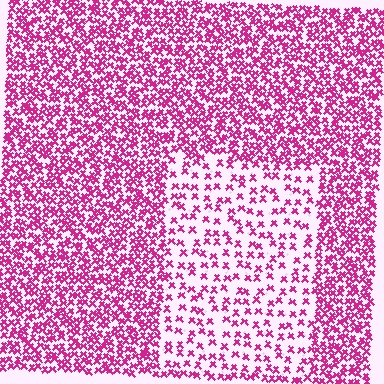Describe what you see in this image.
The image contains small magenta elements arranged at two different densities. A rectangle-shaped region is visible where the elements are less densely packed than the surrounding area.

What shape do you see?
I see a rectangle.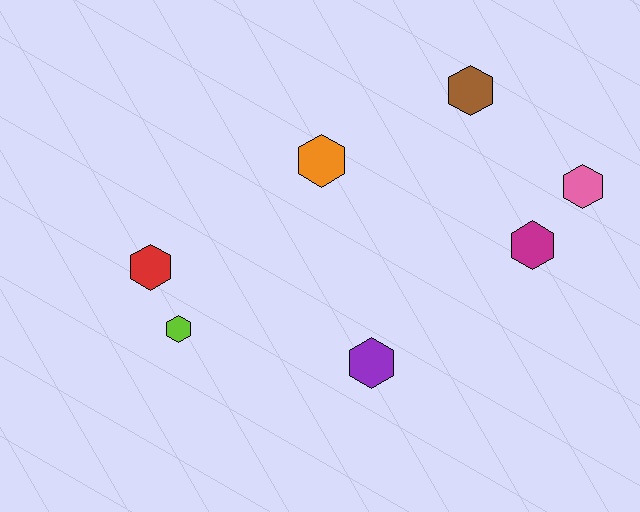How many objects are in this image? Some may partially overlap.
There are 7 objects.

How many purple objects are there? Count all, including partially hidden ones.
There is 1 purple object.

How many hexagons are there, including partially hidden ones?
There are 7 hexagons.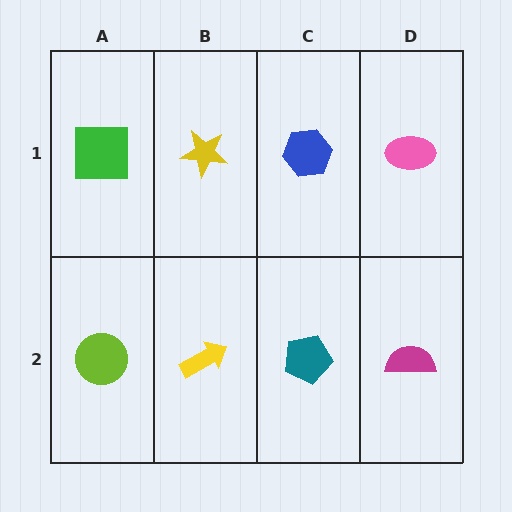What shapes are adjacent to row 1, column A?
A lime circle (row 2, column A), a yellow star (row 1, column B).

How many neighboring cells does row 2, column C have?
3.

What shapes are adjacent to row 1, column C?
A teal pentagon (row 2, column C), a yellow star (row 1, column B), a pink ellipse (row 1, column D).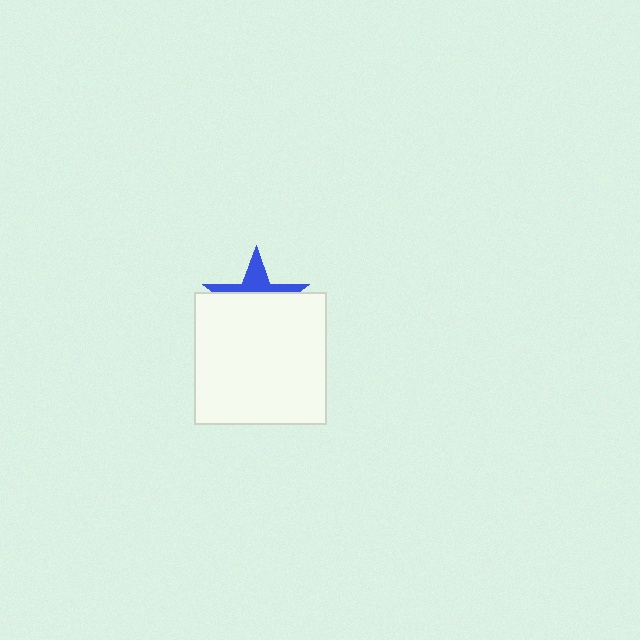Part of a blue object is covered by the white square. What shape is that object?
It is a star.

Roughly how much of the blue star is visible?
A small part of it is visible (roughly 35%).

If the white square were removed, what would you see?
You would see the complete blue star.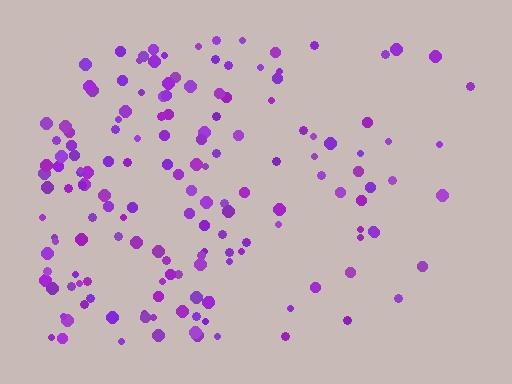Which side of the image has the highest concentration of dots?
The left.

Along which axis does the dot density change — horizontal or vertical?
Horizontal.